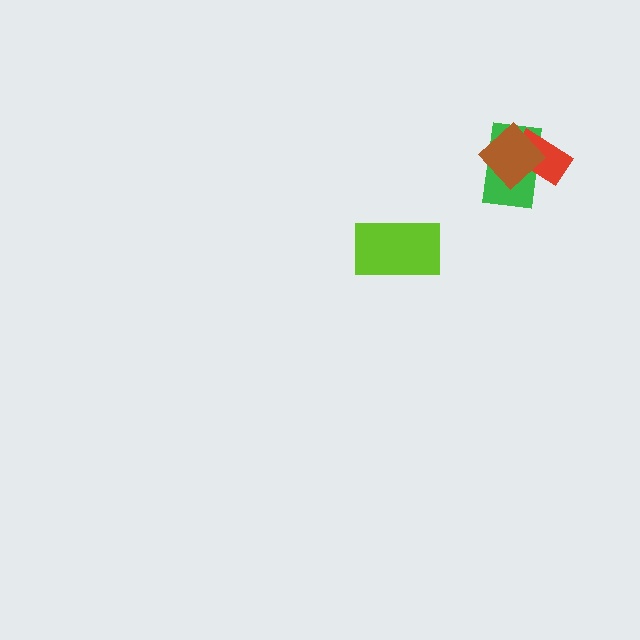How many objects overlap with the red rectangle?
2 objects overlap with the red rectangle.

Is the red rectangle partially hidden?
Yes, it is partially covered by another shape.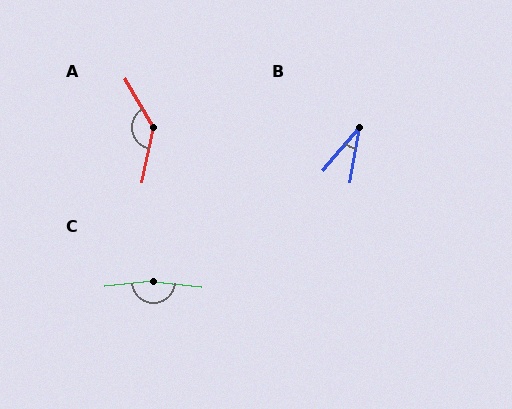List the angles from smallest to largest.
B (31°), A (139°), C (170°).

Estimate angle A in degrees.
Approximately 139 degrees.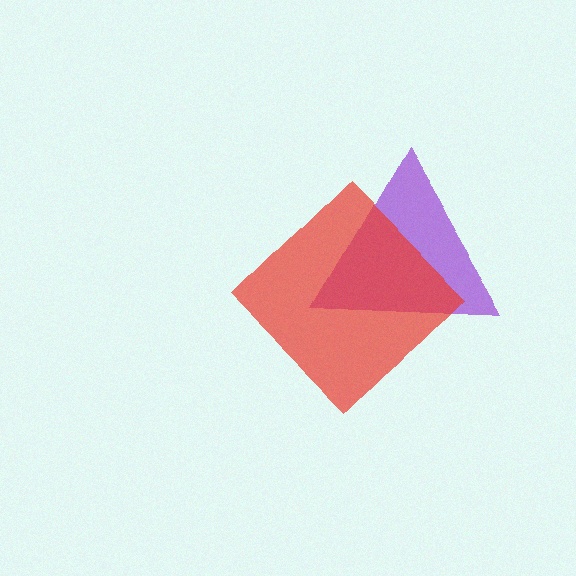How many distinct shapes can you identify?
There are 2 distinct shapes: a purple triangle, a red diamond.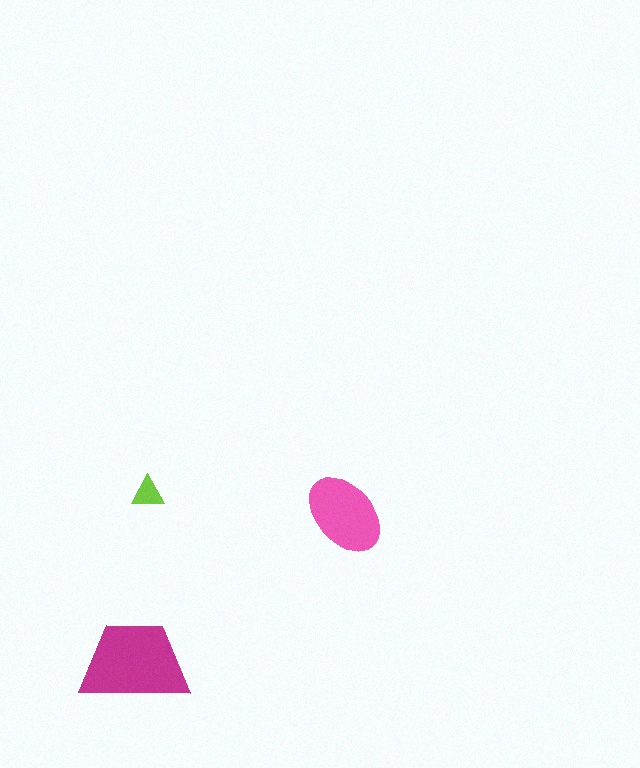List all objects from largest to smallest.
The magenta trapezoid, the pink ellipse, the lime triangle.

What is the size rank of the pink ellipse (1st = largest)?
2nd.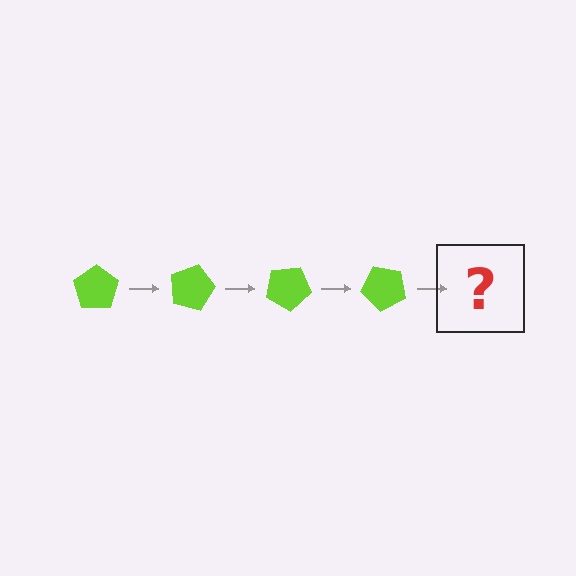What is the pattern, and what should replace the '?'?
The pattern is that the pentagon rotates 15 degrees each step. The '?' should be a lime pentagon rotated 60 degrees.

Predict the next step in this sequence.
The next step is a lime pentagon rotated 60 degrees.